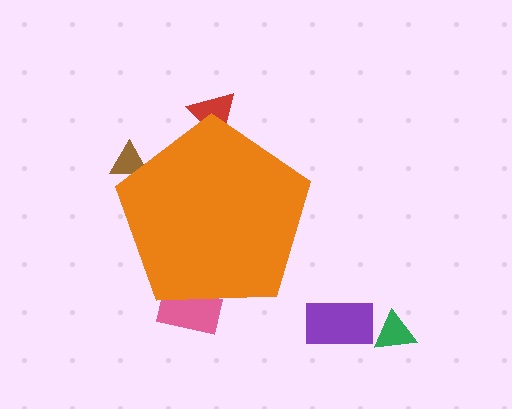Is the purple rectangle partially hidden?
No, the purple rectangle is fully visible.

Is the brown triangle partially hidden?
Yes, the brown triangle is partially hidden behind the orange pentagon.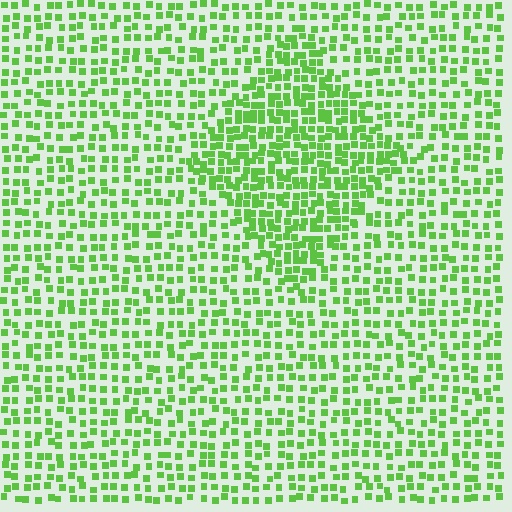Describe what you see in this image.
The image contains small lime elements arranged at two different densities. A diamond-shaped region is visible where the elements are more densely packed than the surrounding area.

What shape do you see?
I see a diamond.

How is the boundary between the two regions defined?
The boundary is defined by a change in element density (approximately 1.7x ratio). All elements are the same color, size, and shape.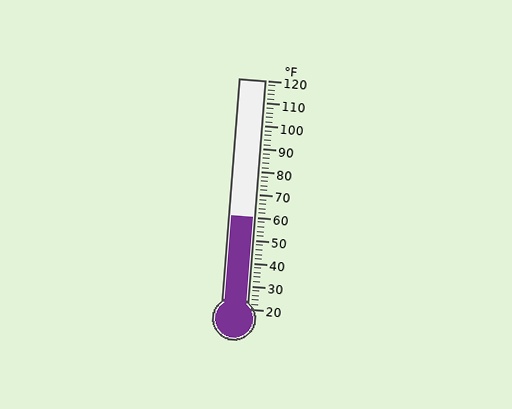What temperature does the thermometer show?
The thermometer shows approximately 60°F.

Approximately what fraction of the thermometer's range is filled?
The thermometer is filled to approximately 40% of its range.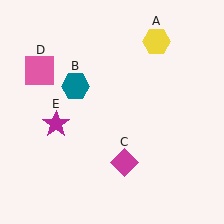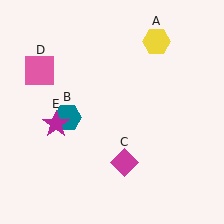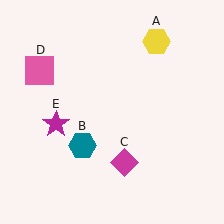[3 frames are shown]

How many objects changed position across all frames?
1 object changed position: teal hexagon (object B).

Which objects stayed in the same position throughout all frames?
Yellow hexagon (object A) and magenta diamond (object C) and pink square (object D) and magenta star (object E) remained stationary.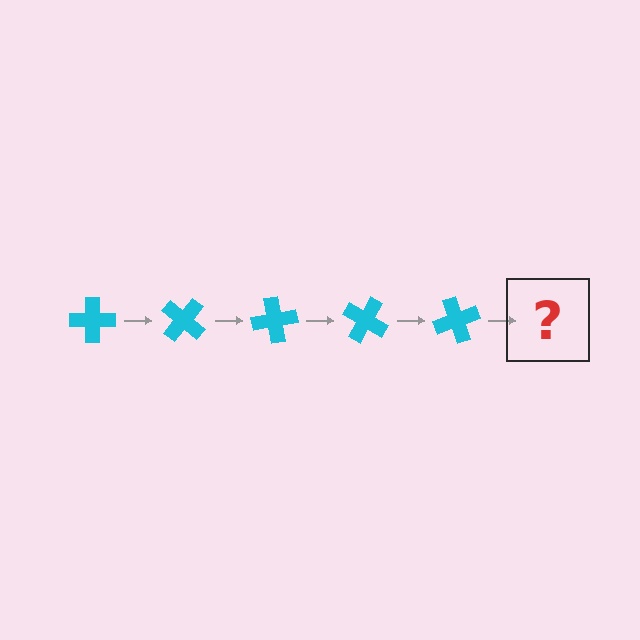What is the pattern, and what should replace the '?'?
The pattern is that the cross rotates 40 degrees each step. The '?' should be a cyan cross rotated 200 degrees.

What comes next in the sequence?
The next element should be a cyan cross rotated 200 degrees.